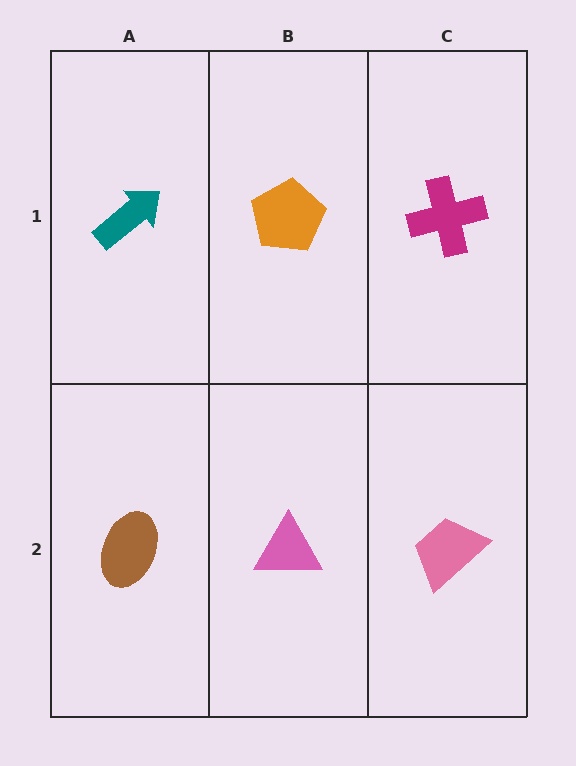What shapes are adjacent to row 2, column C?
A magenta cross (row 1, column C), a pink triangle (row 2, column B).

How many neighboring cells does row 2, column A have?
2.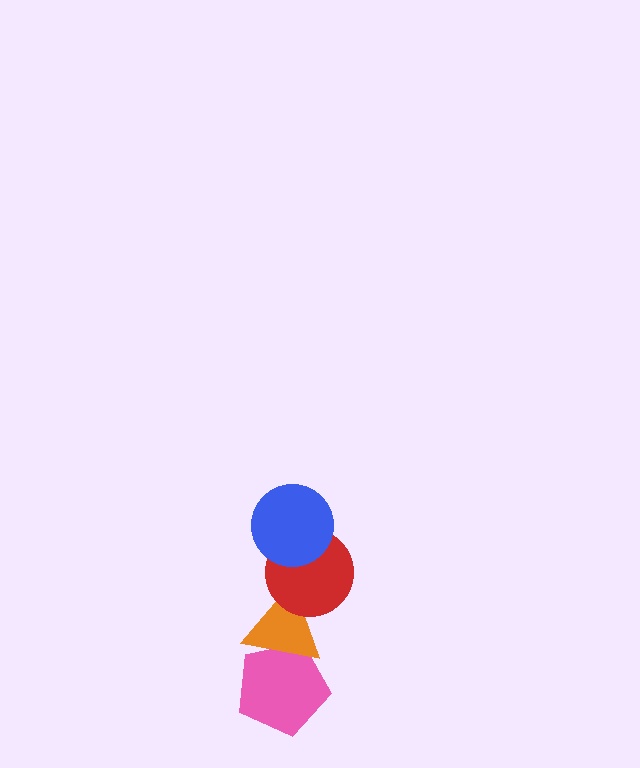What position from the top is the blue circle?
The blue circle is 1st from the top.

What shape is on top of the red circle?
The blue circle is on top of the red circle.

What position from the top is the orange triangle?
The orange triangle is 3rd from the top.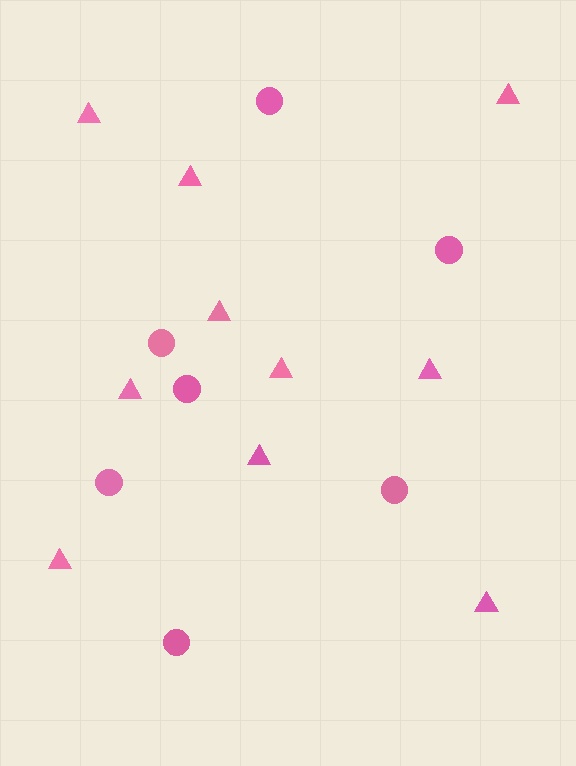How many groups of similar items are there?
There are 2 groups: one group of triangles (10) and one group of circles (7).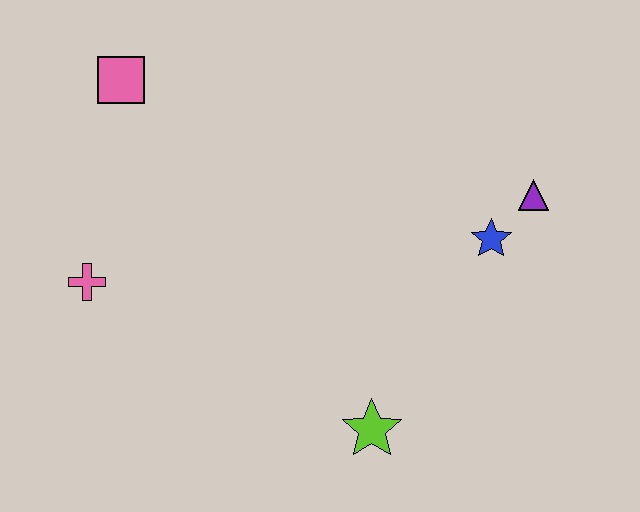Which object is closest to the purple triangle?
The blue star is closest to the purple triangle.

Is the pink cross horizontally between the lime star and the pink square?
No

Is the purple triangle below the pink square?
Yes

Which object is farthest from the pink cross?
The purple triangle is farthest from the pink cross.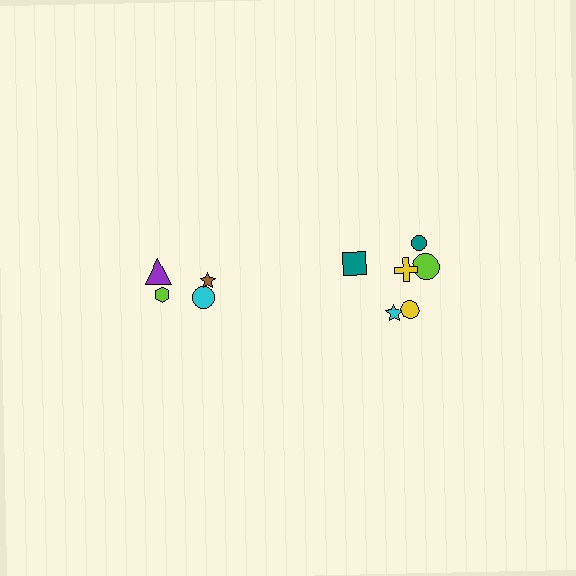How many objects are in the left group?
There are 4 objects.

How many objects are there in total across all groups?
There are 10 objects.